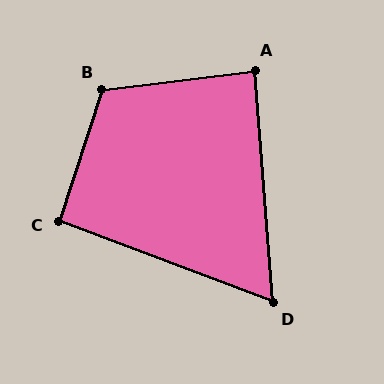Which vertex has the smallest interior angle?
D, at approximately 65 degrees.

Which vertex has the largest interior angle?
B, at approximately 115 degrees.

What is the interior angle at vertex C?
Approximately 92 degrees (approximately right).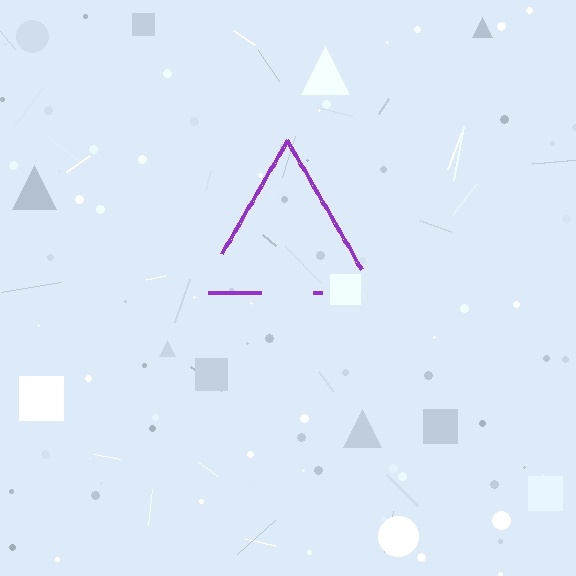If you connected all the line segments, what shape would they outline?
They would outline a triangle.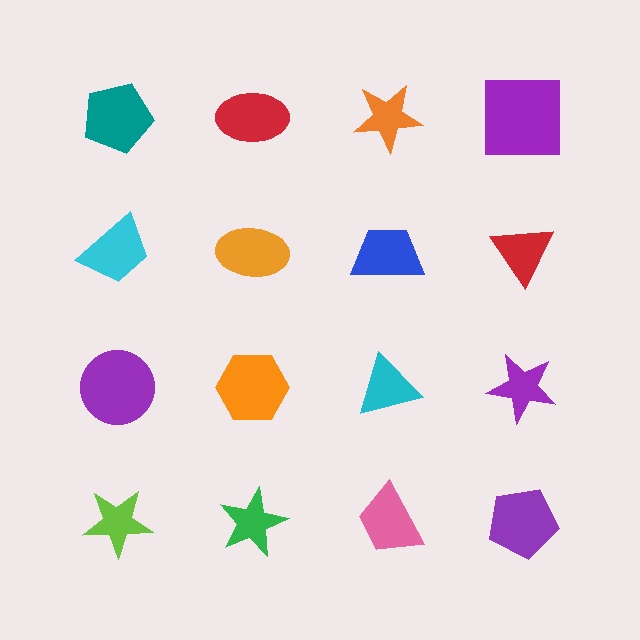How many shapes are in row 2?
4 shapes.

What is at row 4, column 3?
A pink trapezoid.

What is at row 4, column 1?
A lime star.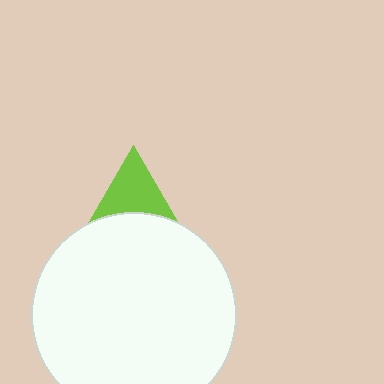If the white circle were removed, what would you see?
You would see the complete lime triangle.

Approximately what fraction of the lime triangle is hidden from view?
Roughly 60% of the lime triangle is hidden behind the white circle.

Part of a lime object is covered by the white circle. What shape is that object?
It is a triangle.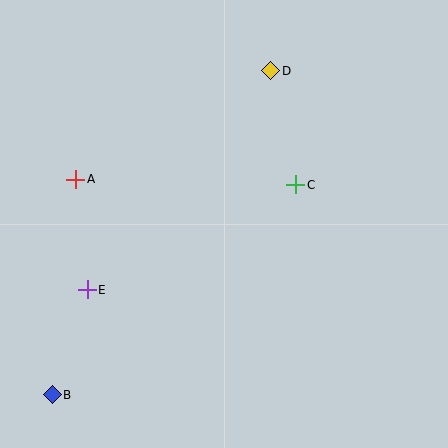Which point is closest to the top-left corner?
Point A is closest to the top-left corner.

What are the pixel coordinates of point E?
Point E is at (87, 290).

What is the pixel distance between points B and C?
The distance between B and C is 321 pixels.